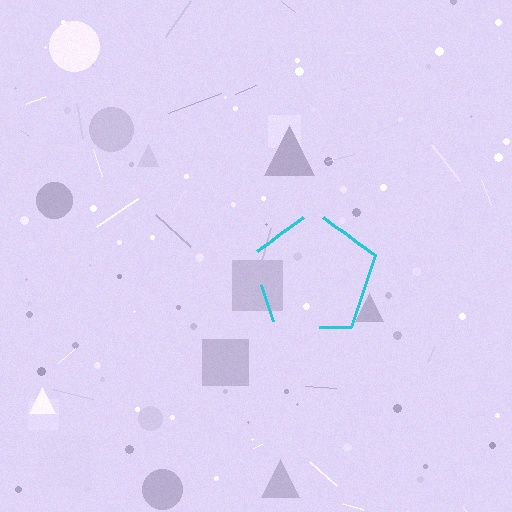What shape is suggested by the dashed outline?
The dashed outline suggests a pentagon.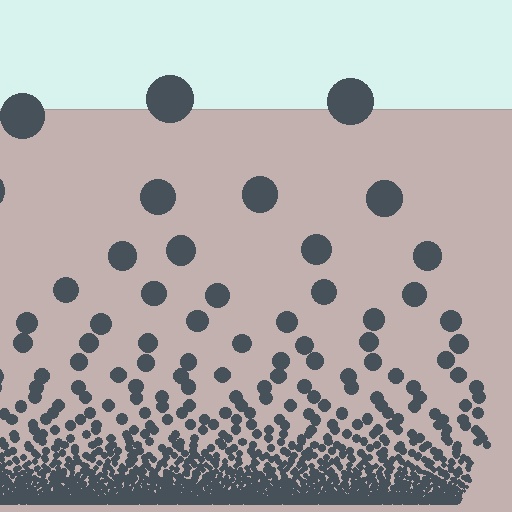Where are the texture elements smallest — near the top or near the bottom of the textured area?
Near the bottom.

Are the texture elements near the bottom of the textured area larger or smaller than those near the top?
Smaller. The gradient is inverted — elements near the bottom are smaller and denser.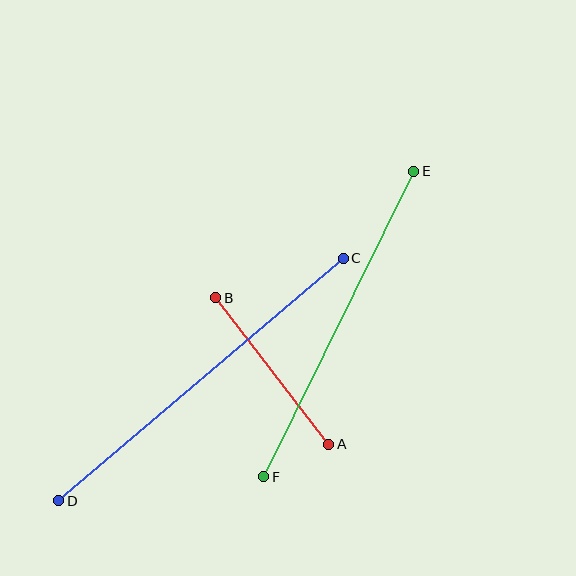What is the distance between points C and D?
The distance is approximately 374 pixels.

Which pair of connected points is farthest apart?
Points C and D are farthest apart.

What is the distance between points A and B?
The distance is approximately 185 pixels.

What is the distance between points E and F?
The distance is approximately 340 pixels.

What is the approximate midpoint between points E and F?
The midpoint is at approximately (339, 324) pixels.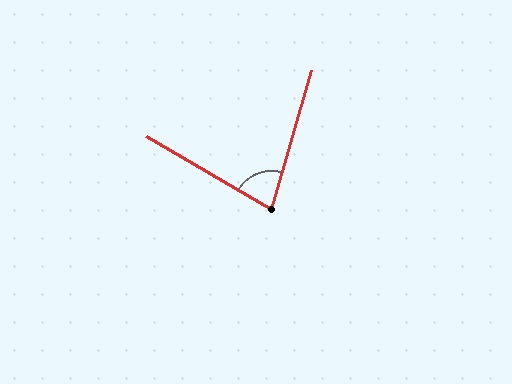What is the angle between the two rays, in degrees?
Approximately 76 degrees.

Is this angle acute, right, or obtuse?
It is acute.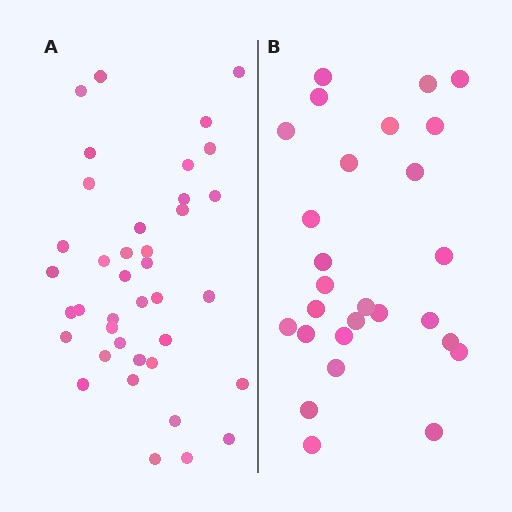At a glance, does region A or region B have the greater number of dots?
Region A (the left region) has more dots.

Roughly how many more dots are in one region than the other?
Region A has roughly 12 or so more dots than region B.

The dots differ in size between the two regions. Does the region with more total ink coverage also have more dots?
No. Region B has more total ink coverage because its dots are larger, but region A actually contains more individual dots. Total area can be misleading — the number of items is what matters here.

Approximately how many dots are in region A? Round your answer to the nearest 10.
About 40 dots. (The exact count is 39, which rounds to 40.)